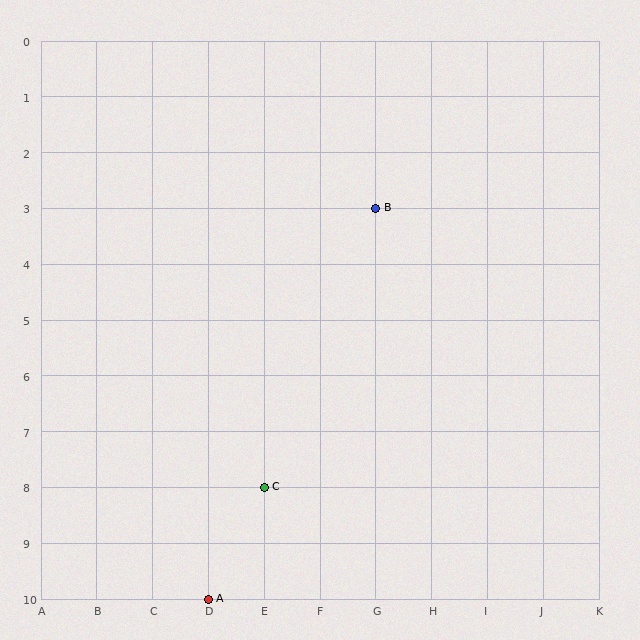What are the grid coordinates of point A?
Point A is at grid coordinates (D, 10).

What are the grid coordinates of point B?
Point B is at grid coordinates (G, 3).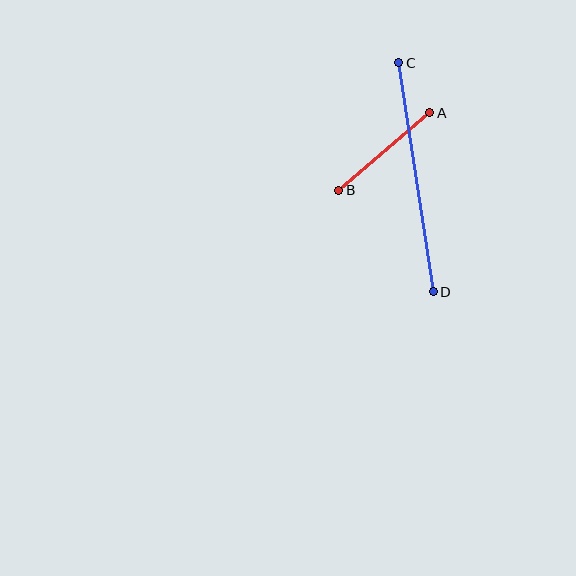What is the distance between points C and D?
The distance is approximately 231 pixels.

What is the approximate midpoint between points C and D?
The midpoint is at approximately (416, 177) pixels.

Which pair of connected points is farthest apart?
Points C and D are farthest apart.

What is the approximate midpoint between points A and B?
The midpoint is at approximately (384, 151) pixels.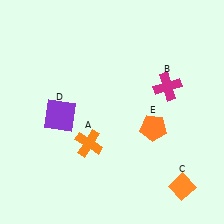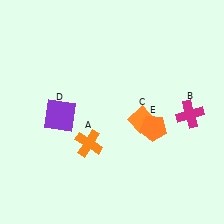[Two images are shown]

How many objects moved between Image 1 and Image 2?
2 objects moved between the two images.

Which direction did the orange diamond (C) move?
The orange diamond (C) moved up.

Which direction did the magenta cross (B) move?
The magenta cross (B) moved down.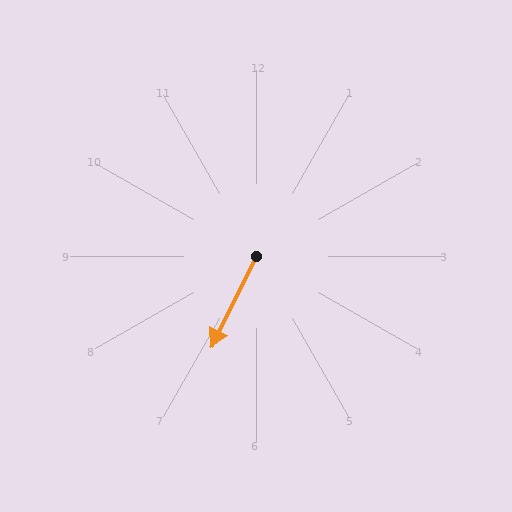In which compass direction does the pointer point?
Southwest.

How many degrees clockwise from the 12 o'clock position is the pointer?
Approximately 206 degrees.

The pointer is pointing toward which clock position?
Roughly 7 o'clock.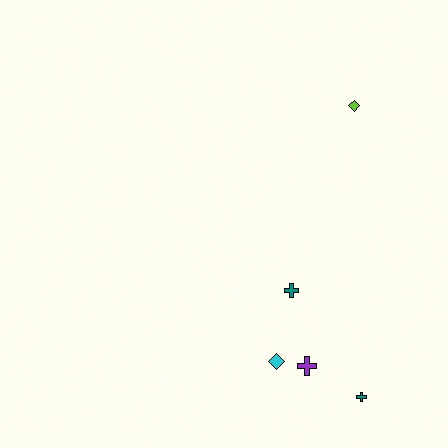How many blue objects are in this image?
There are no blue objects.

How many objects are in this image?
There are 5 objects.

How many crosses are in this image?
There are 3 crosses.